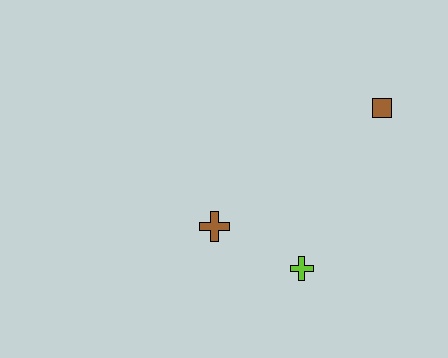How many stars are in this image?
There are no stars.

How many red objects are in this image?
There are no red objects.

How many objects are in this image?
There are 3 objects.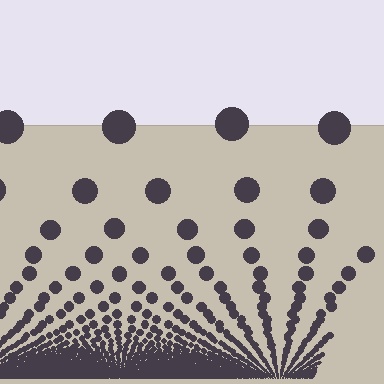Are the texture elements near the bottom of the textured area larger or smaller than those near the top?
Smaller. The gradient is inverted — elements near the bottom are smaller and denser.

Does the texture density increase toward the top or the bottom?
Density increases toward the bottom.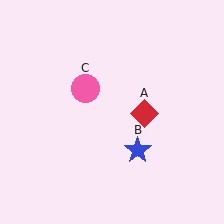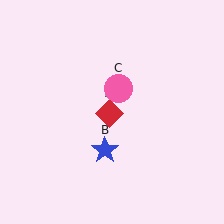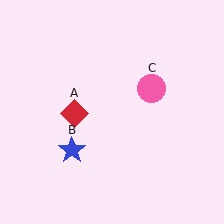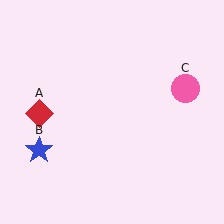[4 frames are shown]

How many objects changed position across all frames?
3 objects changed position: red diamond (object A), blue star (object B), pink circle (object C).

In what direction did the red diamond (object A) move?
The red diamond (object A) moved left.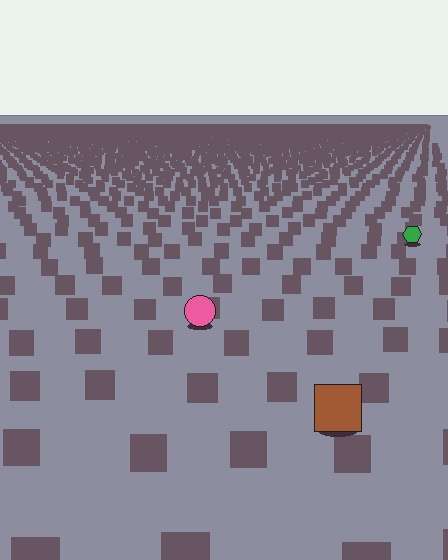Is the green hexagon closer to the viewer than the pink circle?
No. The pink circle is closer — you can tell from the texture gradient: the ground texture is coarser near it.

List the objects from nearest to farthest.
From nearest to farthest: the brown square, the pink circle, the green hexagon.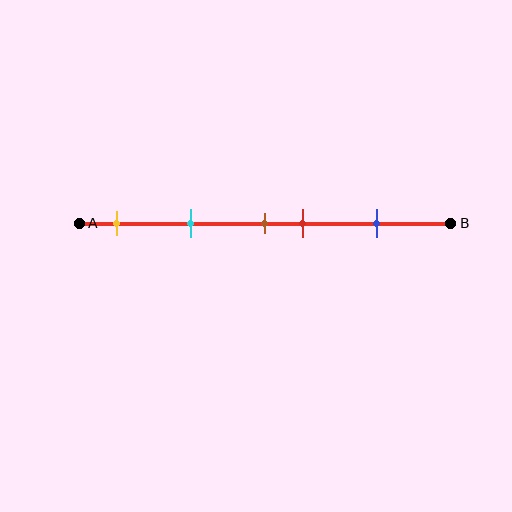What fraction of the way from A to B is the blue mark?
The blue mark is approximately 80% (0.8) of the way from A to B.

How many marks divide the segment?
There are 5 marks dividing the segment.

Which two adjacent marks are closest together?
The brown and red marks are the closest adjacent pair.